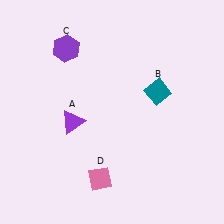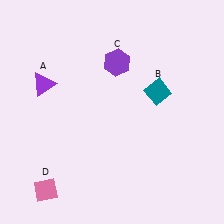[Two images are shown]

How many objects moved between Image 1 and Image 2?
3 objects moved between the two images.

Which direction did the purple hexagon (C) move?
The purple hexagon (C) moved right.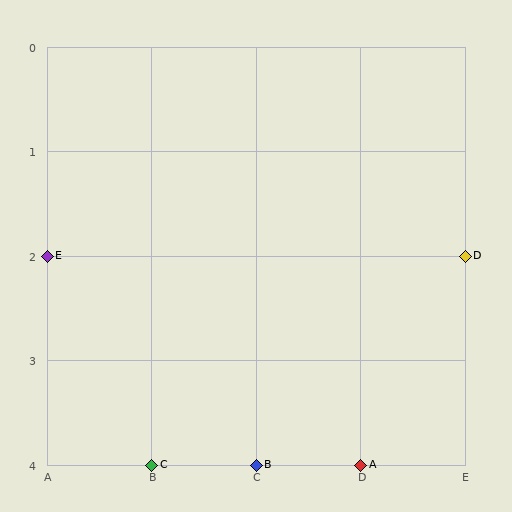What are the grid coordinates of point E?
Point E is at grid coordinates (A, 2).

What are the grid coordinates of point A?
Point A is at grid coordinates (D, 4).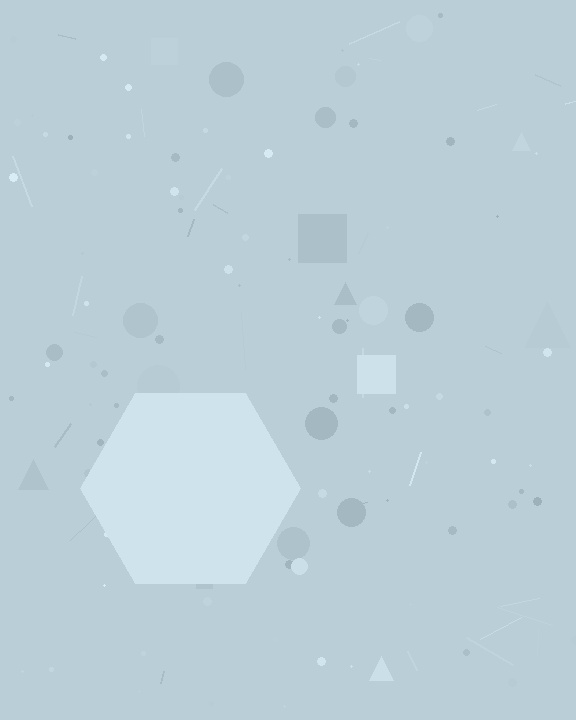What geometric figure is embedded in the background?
A hexagon is embedded in the background.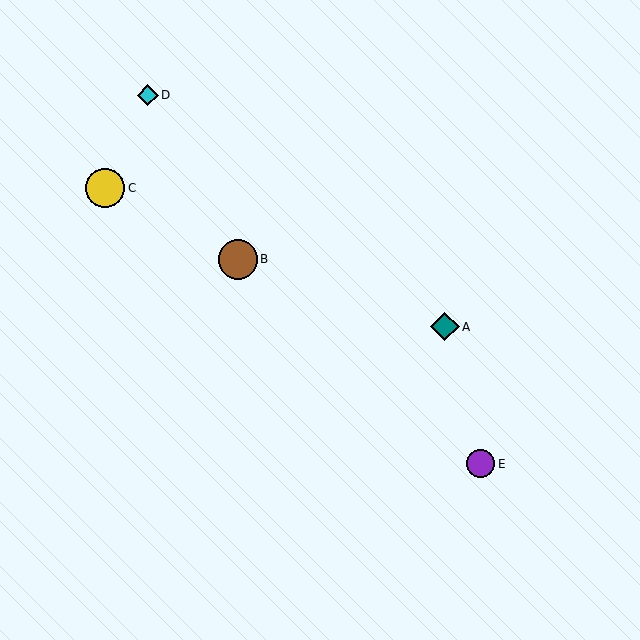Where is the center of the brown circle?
The center of the brown circle is at (238, 259).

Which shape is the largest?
The yellow circle (labeled C) is the largest.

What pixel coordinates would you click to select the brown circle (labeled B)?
Click at (238, 259) to select the brown circle B.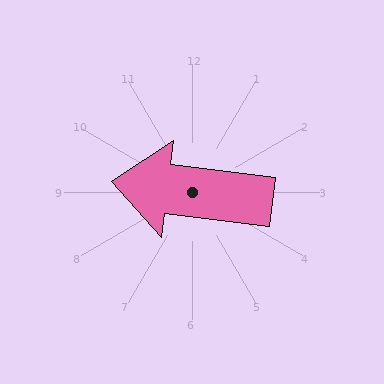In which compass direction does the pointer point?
West.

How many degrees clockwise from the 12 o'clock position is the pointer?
Approximately 277 degrees.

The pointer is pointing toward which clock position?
Roughly 9 o'clock.